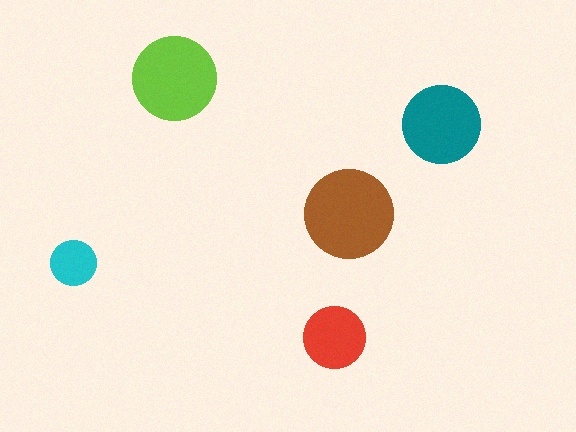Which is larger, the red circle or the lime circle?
The lime one.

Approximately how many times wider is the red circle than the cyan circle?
About 1.5 times wider.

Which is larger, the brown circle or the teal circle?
The brown one.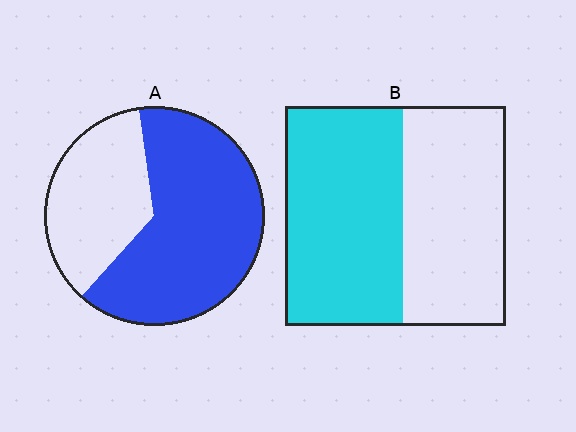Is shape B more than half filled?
Roughly half.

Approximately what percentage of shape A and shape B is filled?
A is approximately 65% and B is approximately 55%.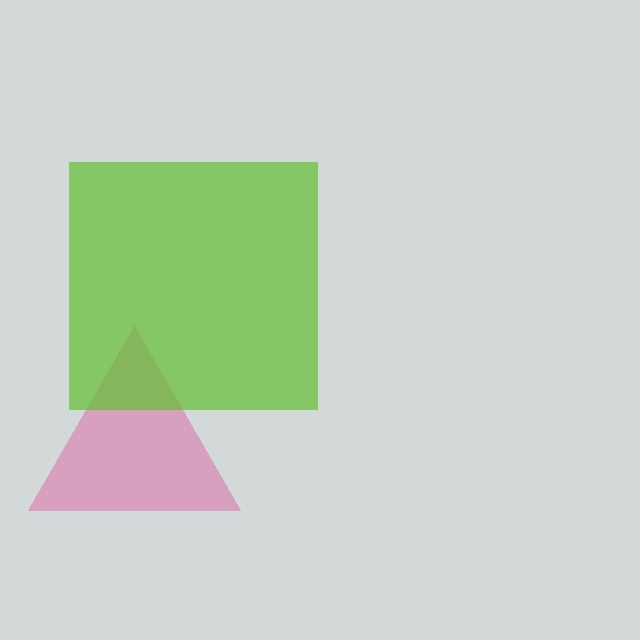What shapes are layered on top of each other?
The layered shapes are: a pink triangle, a lime square.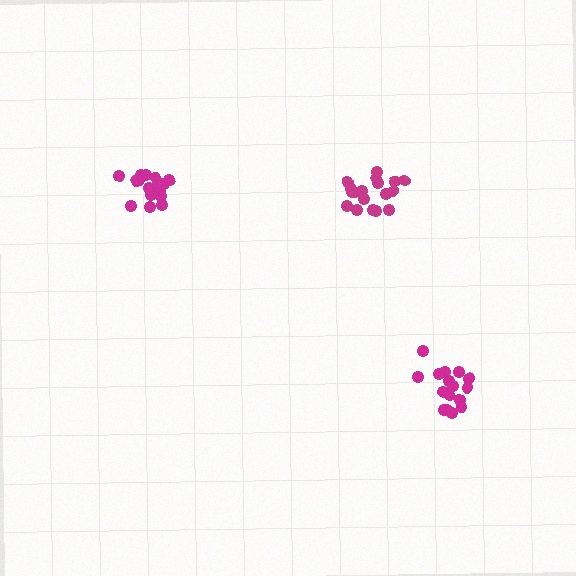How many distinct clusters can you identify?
There are 3 distinct clusters.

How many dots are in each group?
Group 1: 16 dots, Group 2: 18 dots, Group 3: 17 dots (51 total).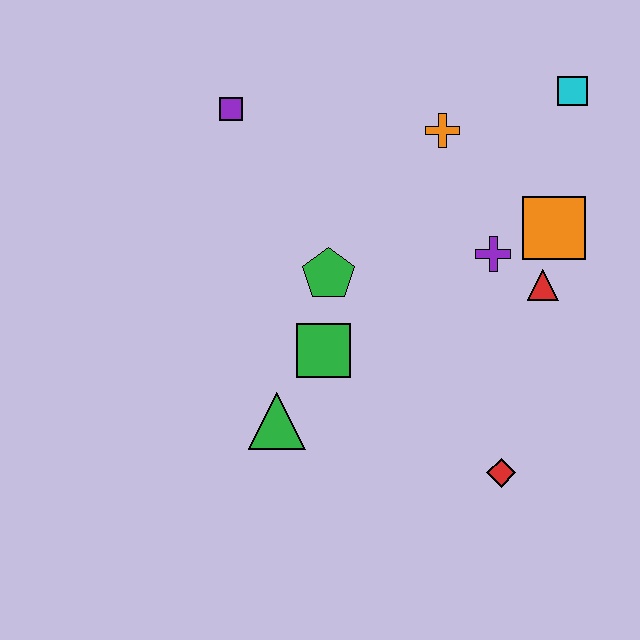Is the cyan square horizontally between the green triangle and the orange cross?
No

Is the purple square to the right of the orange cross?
No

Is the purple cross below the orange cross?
Yes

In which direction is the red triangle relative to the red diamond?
The red triangle is above the red diamond.